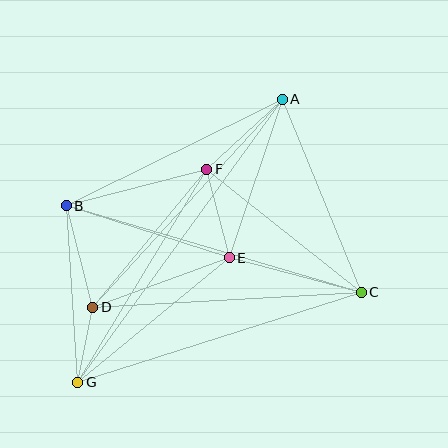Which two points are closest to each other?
Points D and G are closest to each other.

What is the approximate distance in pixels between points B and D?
The distance between B and D is approximately 105 pixels.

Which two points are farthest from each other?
Points A and G are farthest from each other.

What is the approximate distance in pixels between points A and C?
The distance between A and C is approximately 208 pixels.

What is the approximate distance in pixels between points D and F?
The distance between D and F is approximately 179 pixels.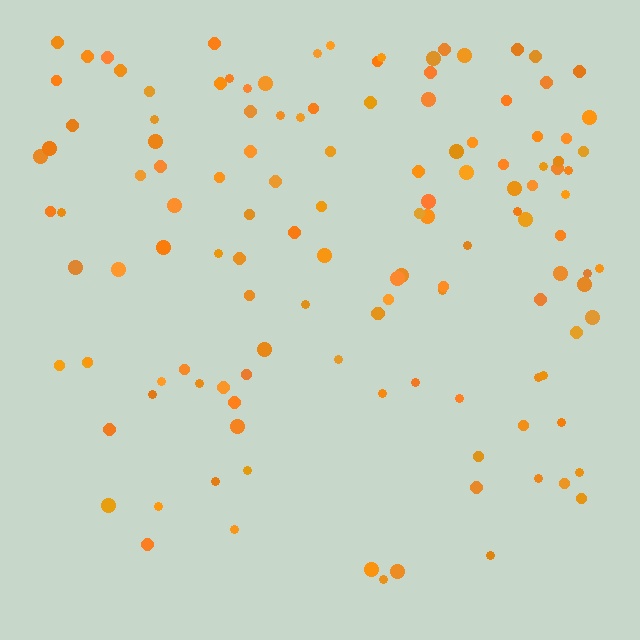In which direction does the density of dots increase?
From bottom to top, with the top side densest.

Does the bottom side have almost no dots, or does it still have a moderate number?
Still a moderate number, just noticeably fewer than the top.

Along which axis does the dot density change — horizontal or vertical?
Vertical.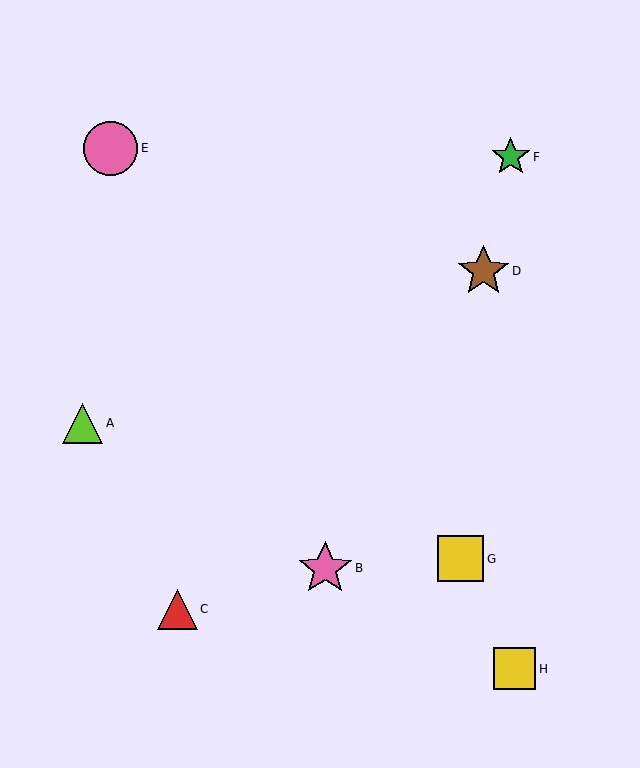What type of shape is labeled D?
Shape D is a brown star.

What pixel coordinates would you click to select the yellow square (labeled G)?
Click at (460, 559) to select the yellow square G.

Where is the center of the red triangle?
The center of the red triangle is at (178, 609).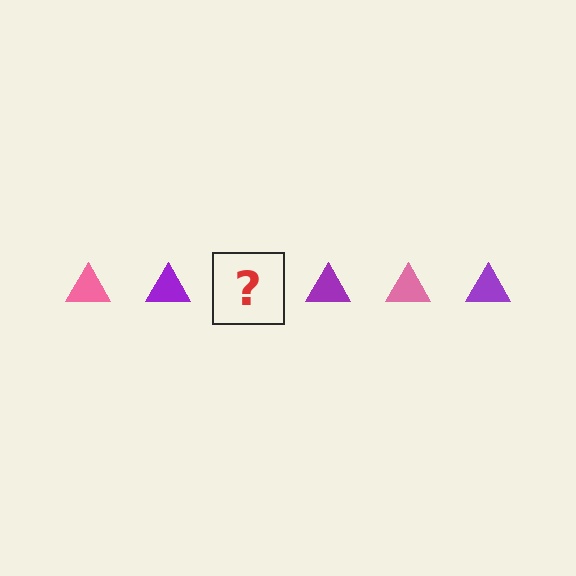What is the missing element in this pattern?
The missing element is a pink triangle.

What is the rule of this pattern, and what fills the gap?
The rule is that the pattern cycles through pink, purple triangles. The gap should be filled with a pink triangle.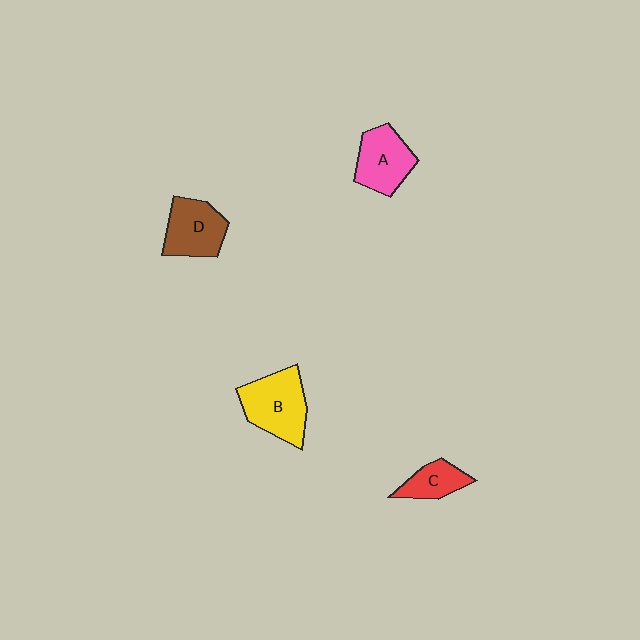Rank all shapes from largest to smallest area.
From largest to smallest: B (yellow), D (brown), A (pink), C (red).